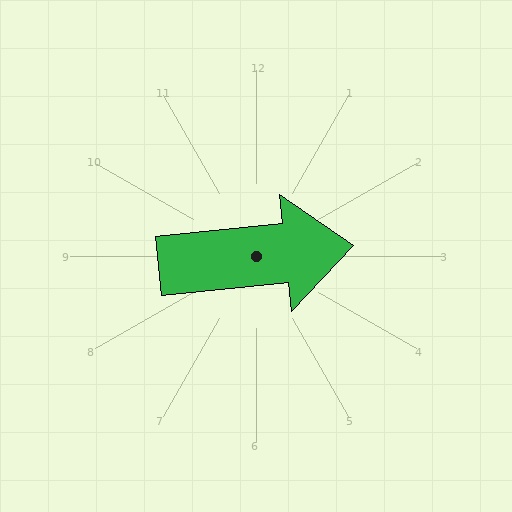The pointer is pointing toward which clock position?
Roughly 3 o'clock.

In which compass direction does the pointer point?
East.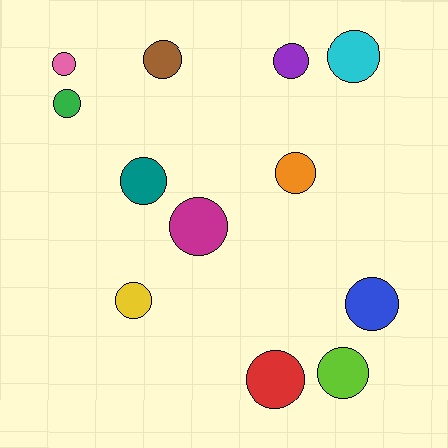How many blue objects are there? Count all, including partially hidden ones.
There is 1 blue object.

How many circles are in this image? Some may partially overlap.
There are 12 circles.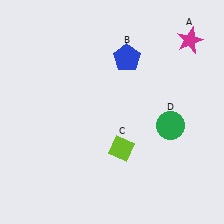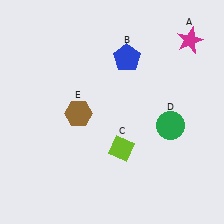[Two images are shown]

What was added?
A brown hexagon (E) was added in Image 2.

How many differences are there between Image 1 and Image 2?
There is 1 difference between the two images.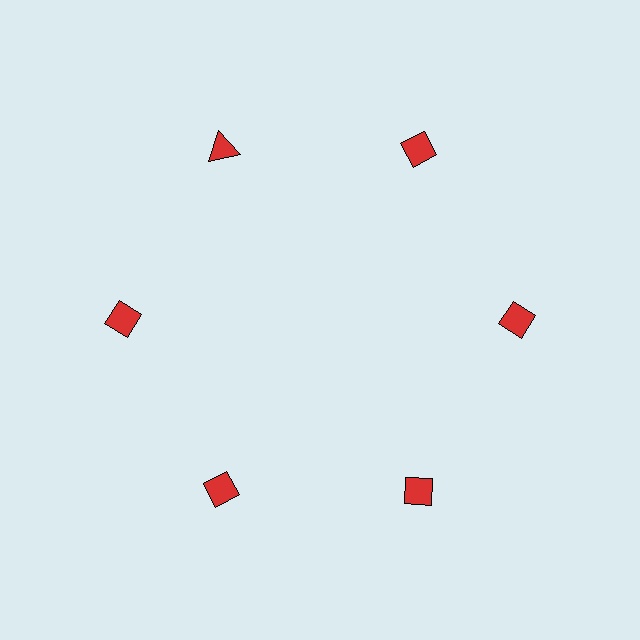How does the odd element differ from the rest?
It has a different shape: triangle instead of diamond.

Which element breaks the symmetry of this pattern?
The red triangle at roughly the 11 o'clock position breaks the symmetry. All other shapes are red diamonds.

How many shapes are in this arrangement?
There are 6 shapes arranged in a ring pattern.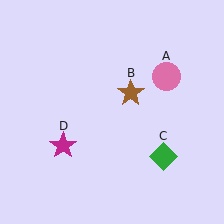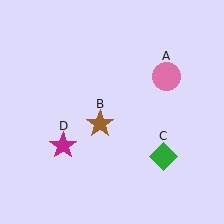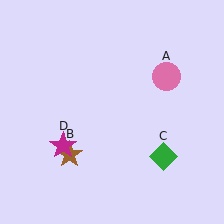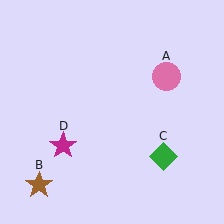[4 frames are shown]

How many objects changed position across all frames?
1 object changed position: brown star (object B).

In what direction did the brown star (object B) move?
The brown star (object B) moved down and to the left.